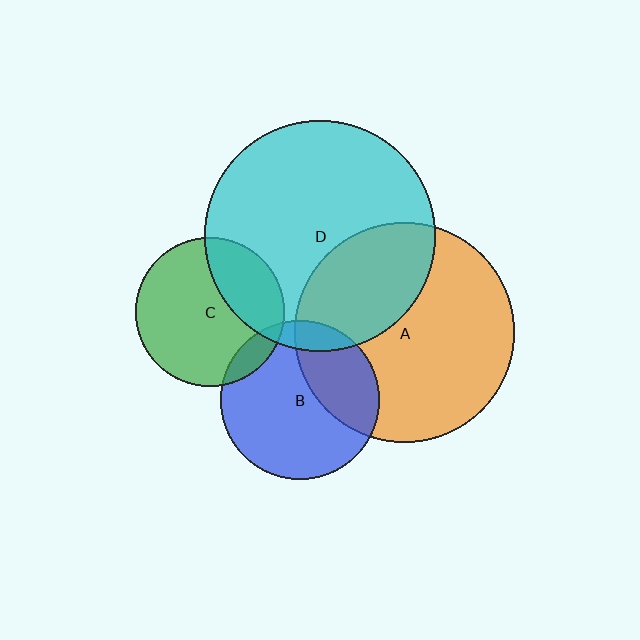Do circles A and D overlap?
Yes.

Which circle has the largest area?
Circle D (cyan).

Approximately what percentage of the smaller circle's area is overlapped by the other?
Approximately 35%.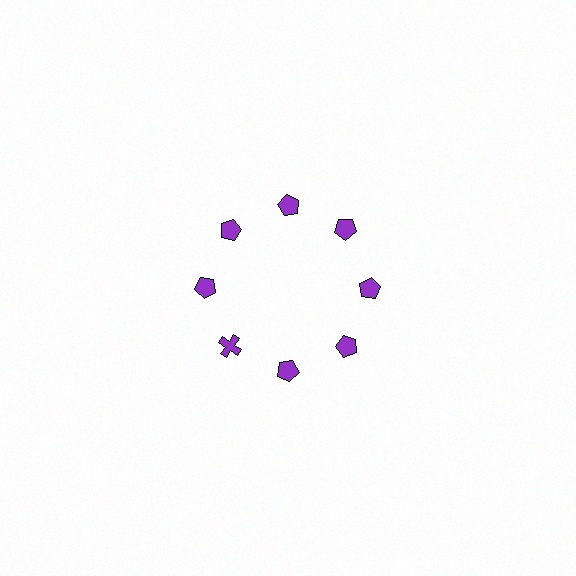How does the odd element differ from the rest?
It has a different shape: cross instead of pentagon.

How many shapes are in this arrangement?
There are 8 shapes arranged in a ring pattern.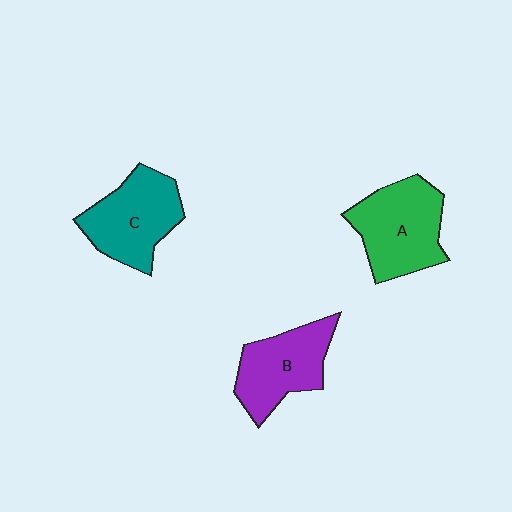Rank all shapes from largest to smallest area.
From largest to smallest: A (green), C (teal), B (purple).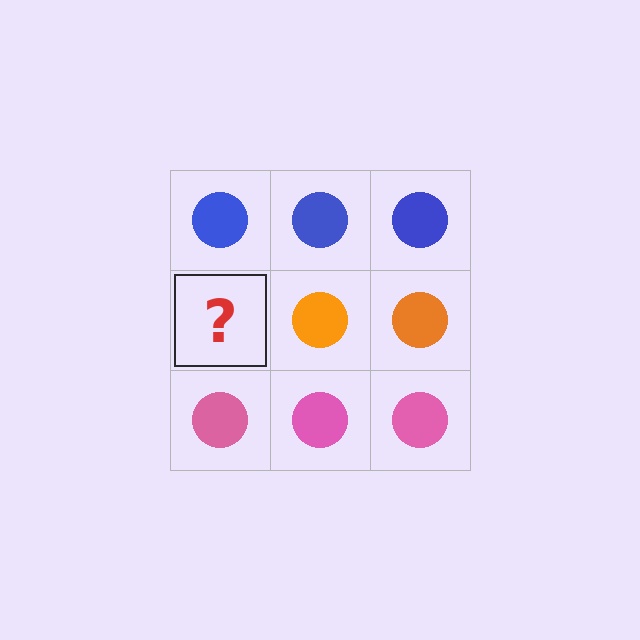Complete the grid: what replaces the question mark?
The question mark should be replaced with an orange circle.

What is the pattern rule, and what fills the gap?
The rule is that each row has a consistent color. The gap should be filled with an orange circle.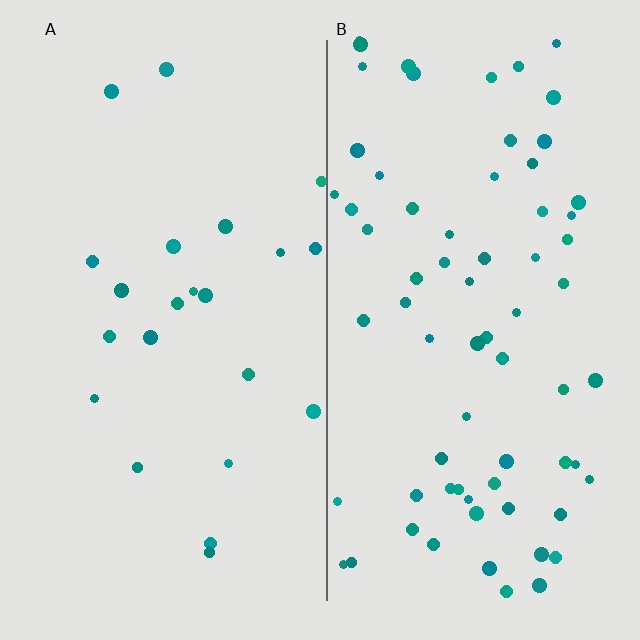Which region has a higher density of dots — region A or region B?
B (the right).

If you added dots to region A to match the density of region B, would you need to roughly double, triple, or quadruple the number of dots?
Approximately triple.